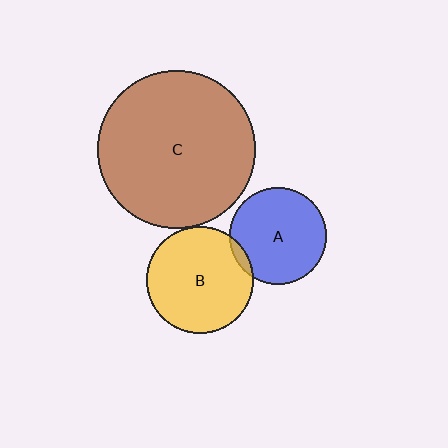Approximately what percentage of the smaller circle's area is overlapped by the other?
Approximately 5%.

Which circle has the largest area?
Circle C (brown).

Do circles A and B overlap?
Yes.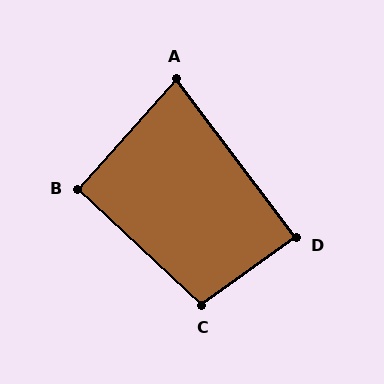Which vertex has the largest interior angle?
C, at approximately 101 degrees.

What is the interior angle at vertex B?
Approximately 91 degrees (approximately right).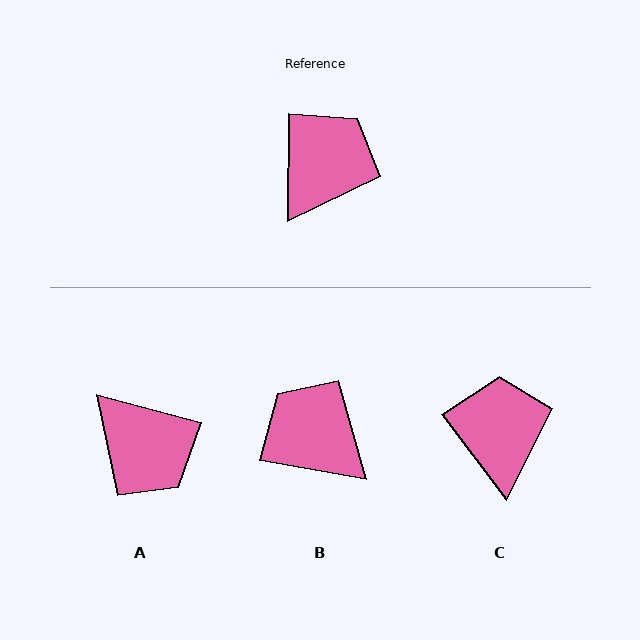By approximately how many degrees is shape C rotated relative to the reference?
Approximately 37 degrees counter-clockwise.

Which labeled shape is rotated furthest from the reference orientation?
A, about 105 degrees away.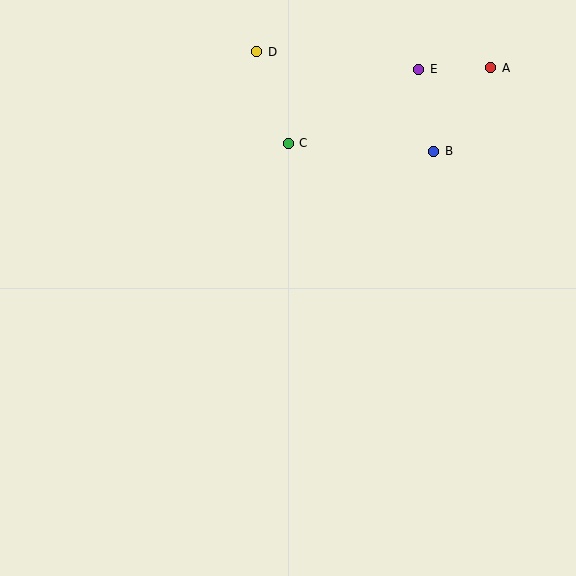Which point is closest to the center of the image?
Point C at (288, 143) is closest to the center.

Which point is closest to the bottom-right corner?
Point B is closest to the bottom-right corner.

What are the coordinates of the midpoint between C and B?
The midpoint between C and B is at (361, 147).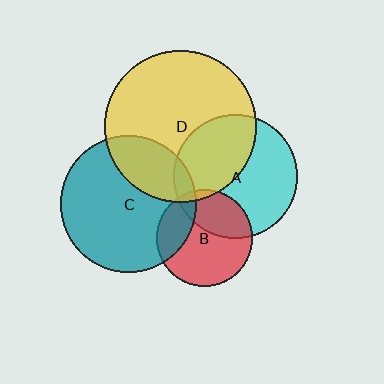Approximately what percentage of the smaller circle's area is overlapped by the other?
Approximately 40%.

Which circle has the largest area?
Circle D (yellow).